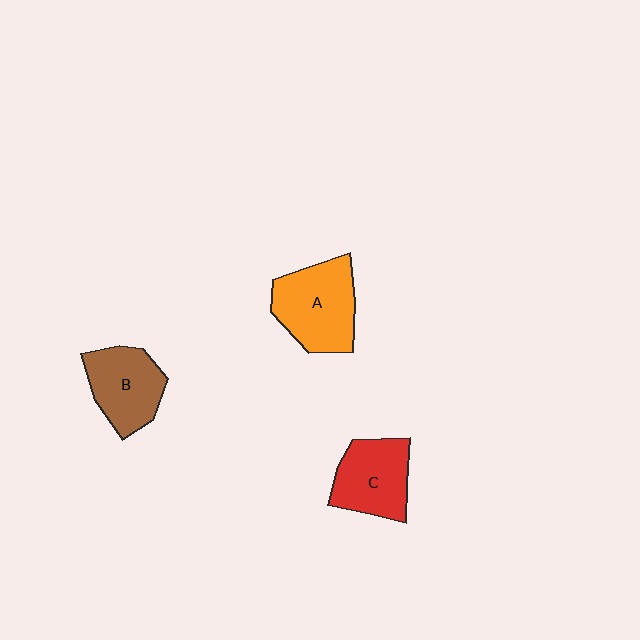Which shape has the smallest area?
Shape B (brown).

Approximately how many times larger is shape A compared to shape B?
Approximately 1.2 times.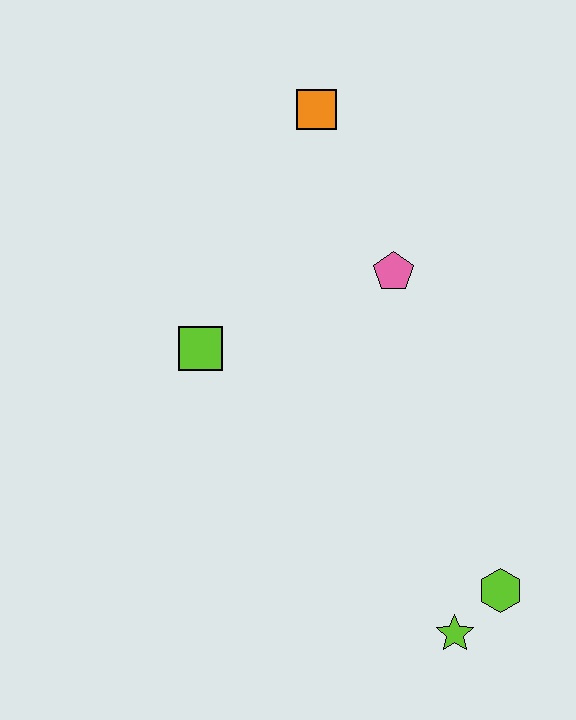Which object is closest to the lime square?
The pink pentagon is closest to the lime square.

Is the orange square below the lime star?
No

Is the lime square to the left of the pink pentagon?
Yes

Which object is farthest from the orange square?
The lime star is farthest from the orange square.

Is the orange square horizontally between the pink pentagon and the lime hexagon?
No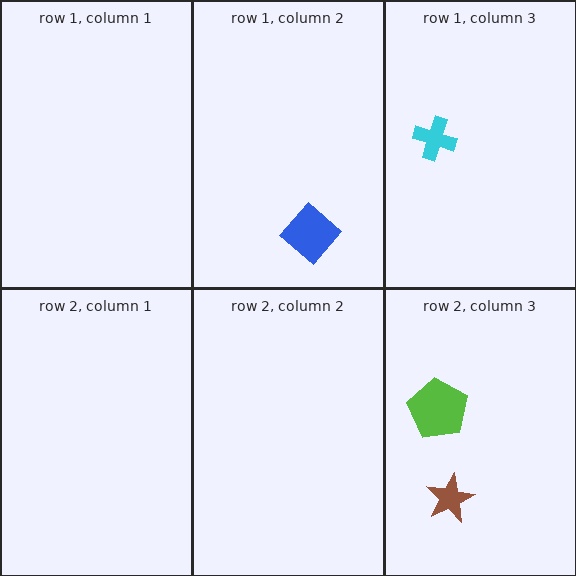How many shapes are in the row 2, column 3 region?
2.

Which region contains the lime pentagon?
The row 2, column 3 region.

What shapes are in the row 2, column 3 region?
The brown star, the lime pentagon.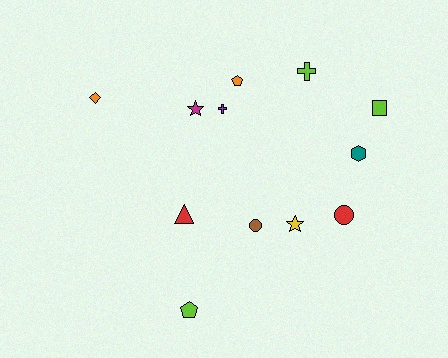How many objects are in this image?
There are 12 objects.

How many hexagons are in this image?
There is 1 hexagon.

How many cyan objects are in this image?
There are no cyan objects.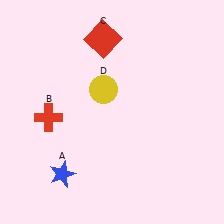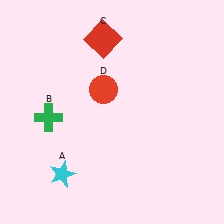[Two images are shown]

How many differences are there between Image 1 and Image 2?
There are 3 differences between the two images.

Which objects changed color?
A changed from blue to cyan. B changed from red to green. D changed from yellow to red.